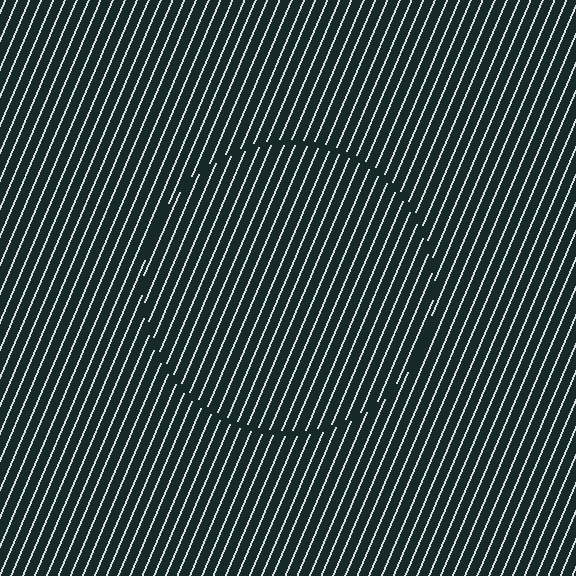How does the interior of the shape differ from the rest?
The interior of the shape contains the same grating, shifted by half a period — the contour is defined by the phase discontinuity where line-ends from the inner and outer gratings abut.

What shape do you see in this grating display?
An illusory circle. The interior of the shape contains the same grating, shifted by half a period — the contour is defined by the phase discontinuity where line-ends from the inner and outer gratings abut.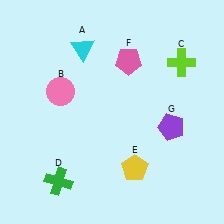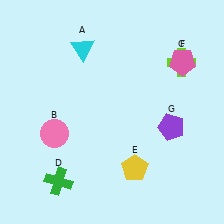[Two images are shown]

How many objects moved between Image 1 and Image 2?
2 objects moved between the two images.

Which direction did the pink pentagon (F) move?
The pink pentagon (F) moved right.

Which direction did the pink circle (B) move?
The pink circle (B) moved down.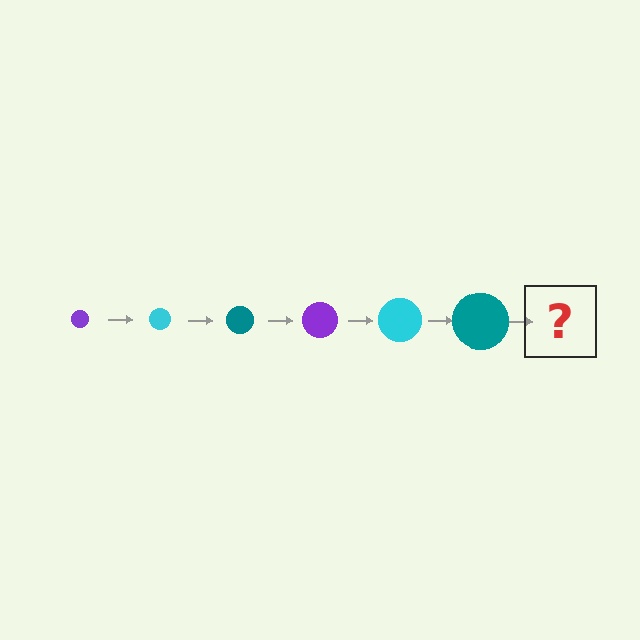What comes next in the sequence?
The next element should be a purple circle, larger than the previous one.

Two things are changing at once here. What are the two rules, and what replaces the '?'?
The two rules are that the circle grows larger each step and the color cycles through purple, cyan, and teal. The '?' should be a purple circle, larger than the previous one.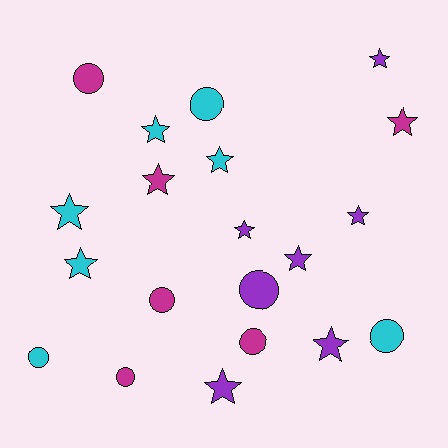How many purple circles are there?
There is 1 purple circle.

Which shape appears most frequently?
Star, with 12 objects.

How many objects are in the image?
There are 20 objects.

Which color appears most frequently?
Purple, with 7 objects.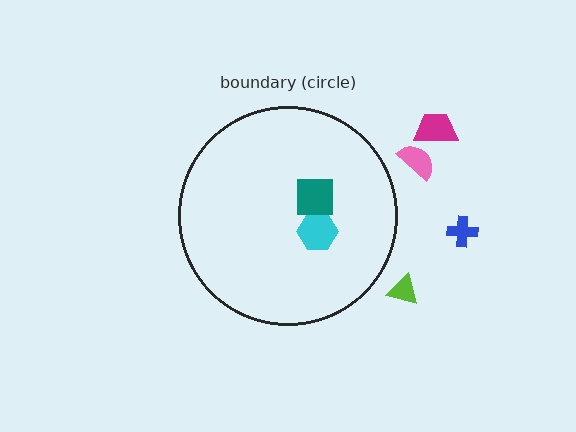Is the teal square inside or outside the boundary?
Inside.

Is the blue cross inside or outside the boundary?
Outside.